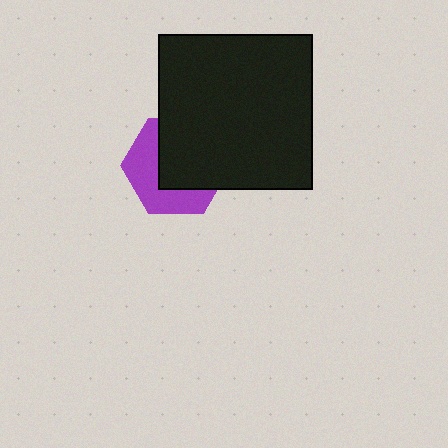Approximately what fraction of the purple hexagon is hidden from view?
Roughly 56% of the purple hexagon is hidden behind the black square.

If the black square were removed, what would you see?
You would see the complete purple hexagon.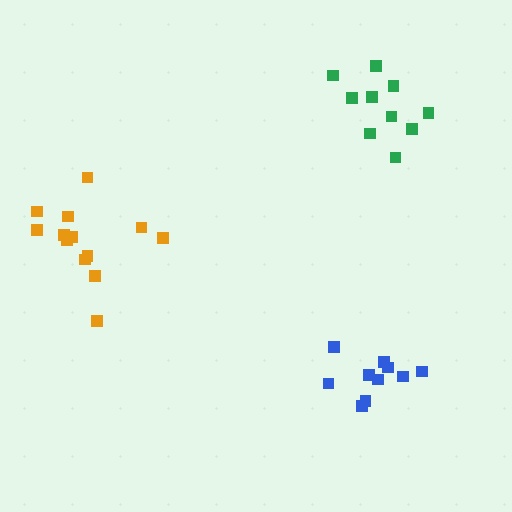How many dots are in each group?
Group 1: 10 dots, Group 2: 10 dots, Group 3: 13 dots (33 total).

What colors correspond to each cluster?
The clusters are colored: blue, green, orange.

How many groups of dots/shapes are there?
There are 3 groups.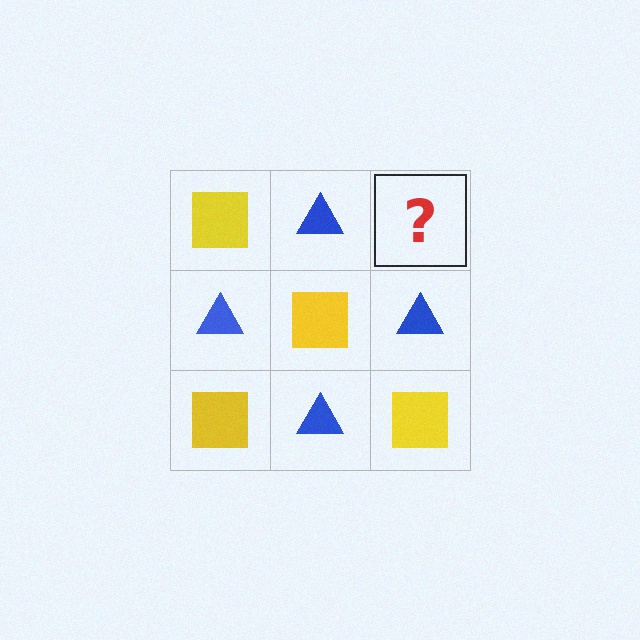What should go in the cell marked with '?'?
The missing cell should contain a yellow square.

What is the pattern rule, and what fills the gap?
The rule is that it alternates yellow square and blue triangle in a checkerboard pattern. The gap should be filled with a yellow square.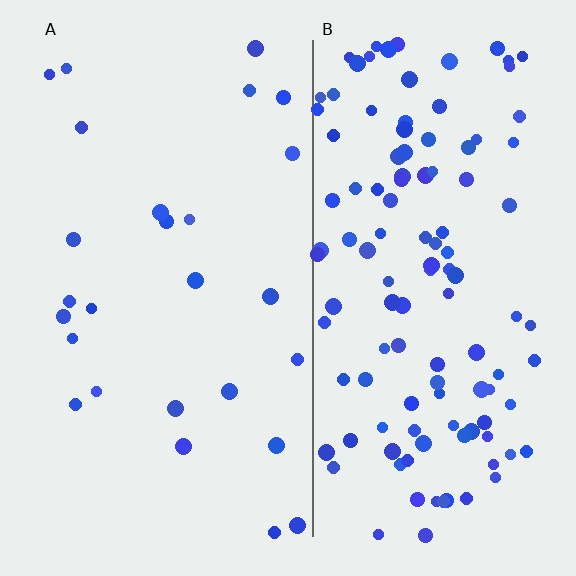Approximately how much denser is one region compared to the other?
Approximately 4.6× — region B over region A.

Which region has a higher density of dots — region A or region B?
B (the right).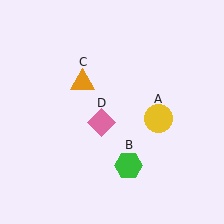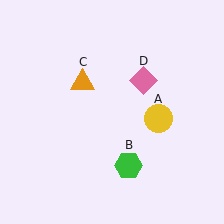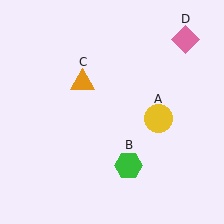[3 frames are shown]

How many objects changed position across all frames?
1 object changed position: pink diamond (object D).